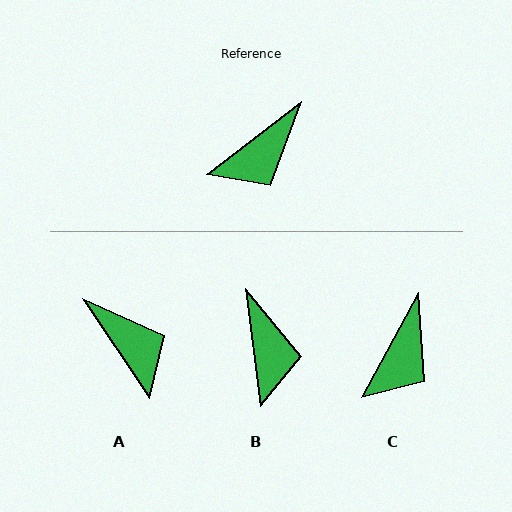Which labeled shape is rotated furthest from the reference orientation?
A, about 86 degrees away.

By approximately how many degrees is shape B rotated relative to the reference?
Approximately 60 degrees counter-clockwise.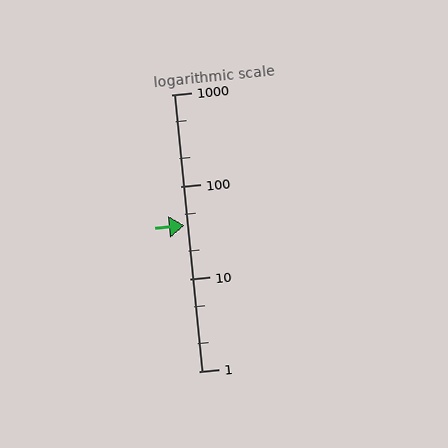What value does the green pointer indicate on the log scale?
The pointer indicates approximately 38.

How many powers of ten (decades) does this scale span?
The scale spans 3 decades, from 1 to 1000.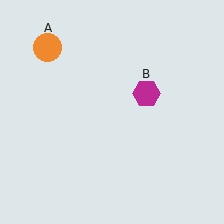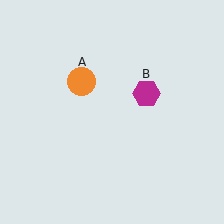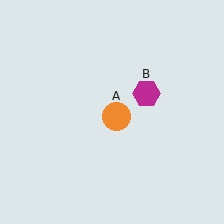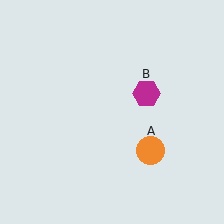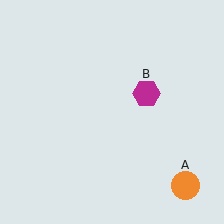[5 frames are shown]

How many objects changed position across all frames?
1 object changed position: orange circle (object A).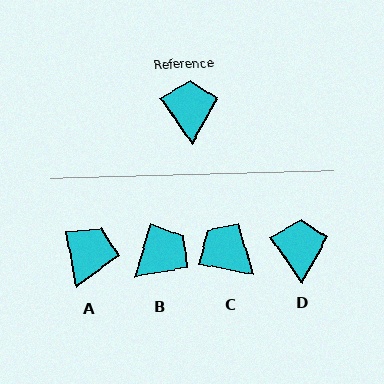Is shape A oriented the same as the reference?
No, it is off by about 25 degrees.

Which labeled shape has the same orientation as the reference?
D.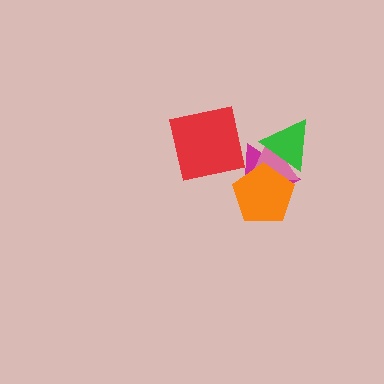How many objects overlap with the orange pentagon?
3 objects overlap with the orange pentagon.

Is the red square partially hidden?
No, no other shape covers it.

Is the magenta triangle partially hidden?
Yes, it is partially covered by another shape.